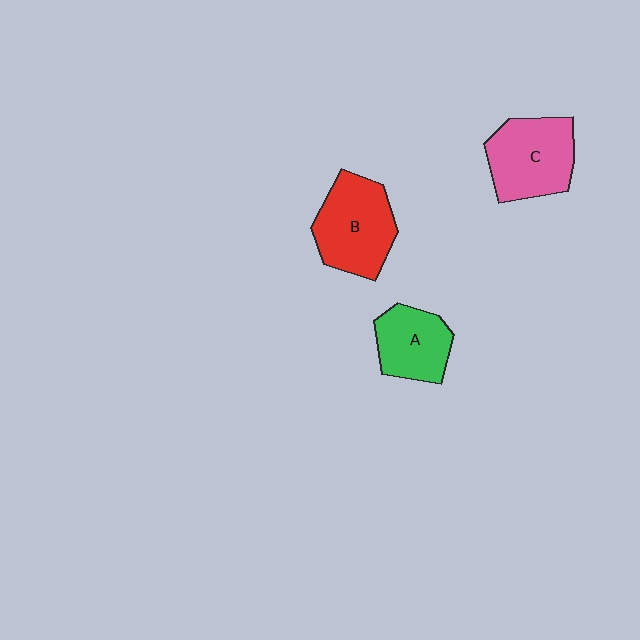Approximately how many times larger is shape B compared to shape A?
Approximately 1.4 times.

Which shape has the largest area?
Shape B (red).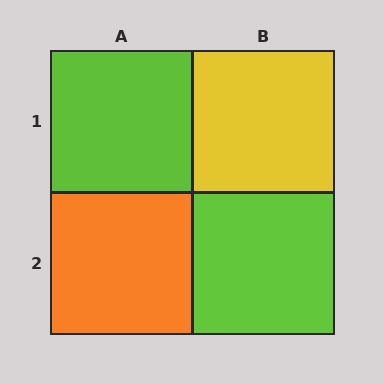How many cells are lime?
2 cells are lime.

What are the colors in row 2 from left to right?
Orange, lime.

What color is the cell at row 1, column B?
Yellow.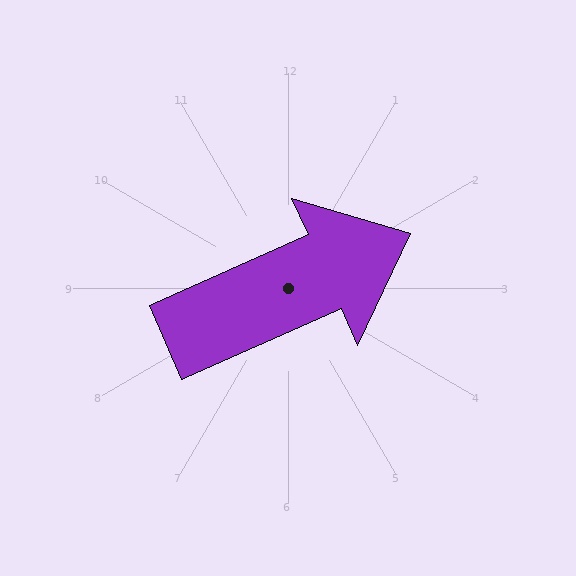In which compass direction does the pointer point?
Northeast.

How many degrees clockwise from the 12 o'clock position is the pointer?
Approximately 66 degrees.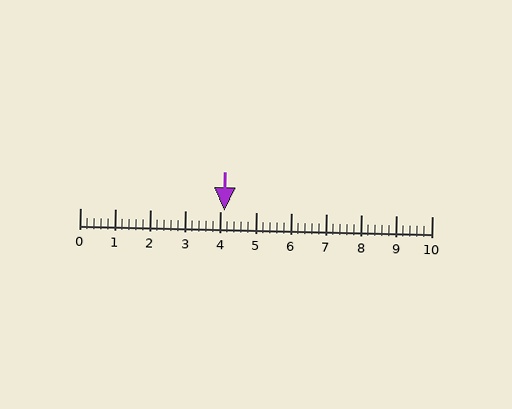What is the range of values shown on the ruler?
The ruler shows values from 0 to 10.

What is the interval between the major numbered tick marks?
The major tick marks are spaced 1 units apart.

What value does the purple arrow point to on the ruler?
The purple arrow points to approximately 4.1.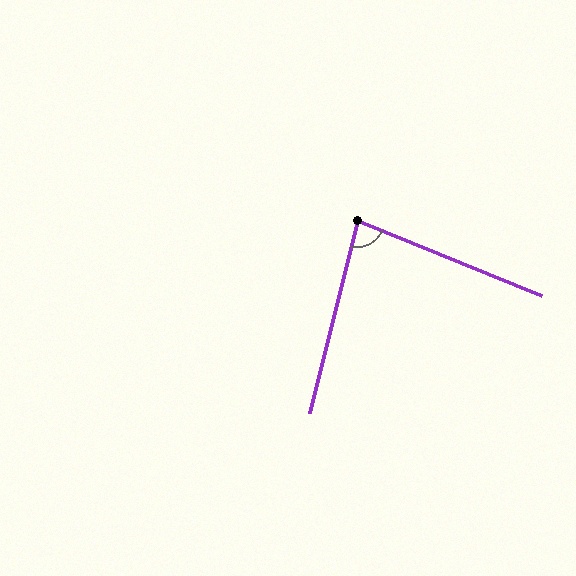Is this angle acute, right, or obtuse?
It is acute.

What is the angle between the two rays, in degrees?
Approximately 82 degrees.